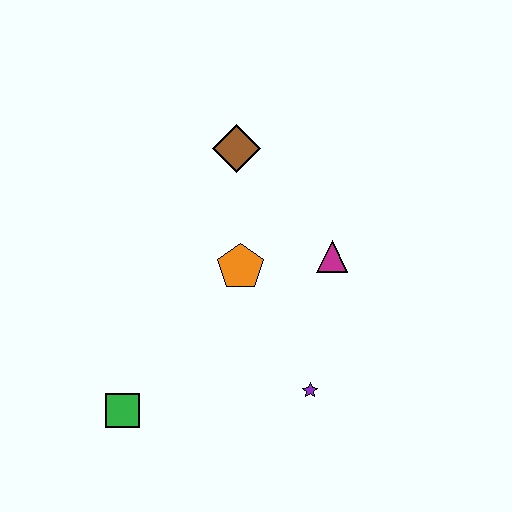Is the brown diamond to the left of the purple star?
Yes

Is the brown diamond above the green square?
Yes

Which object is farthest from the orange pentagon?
The green square is farthest from the orange pentagon.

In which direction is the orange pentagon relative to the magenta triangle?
The orange pentagon is to the left of the magenta triangle.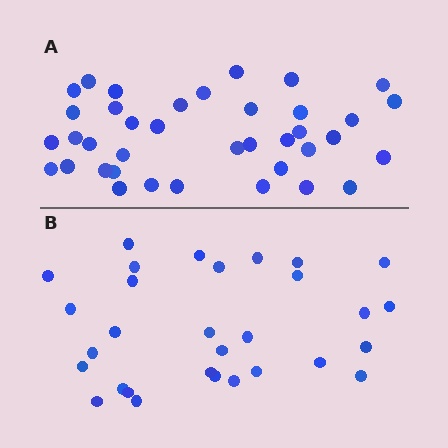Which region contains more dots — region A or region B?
Region A (the top region) has more dots.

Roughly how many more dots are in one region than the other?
Region A has roughly 8 or so more dots than region B.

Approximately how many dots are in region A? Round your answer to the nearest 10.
About 40 dots. (The exact count is 38, which rounds to 40.)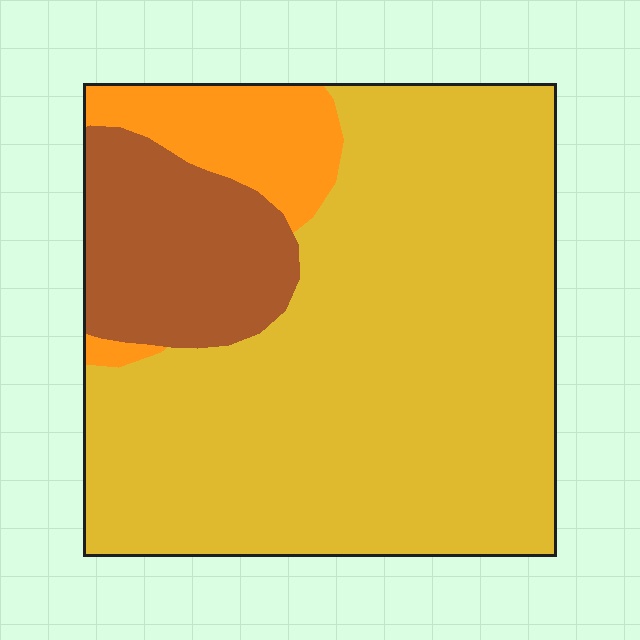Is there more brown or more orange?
Brown.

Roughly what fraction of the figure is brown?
Brown covers 17% of the figure.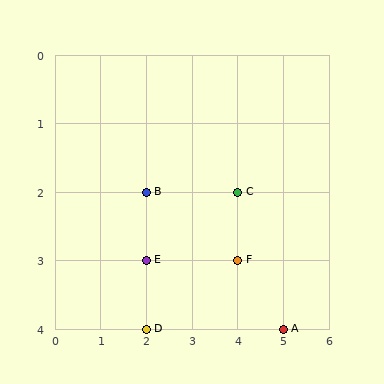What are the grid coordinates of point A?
Point A is at grid coordinates (5, 4).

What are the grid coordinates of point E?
Point E is at grid coordinates (2, 3).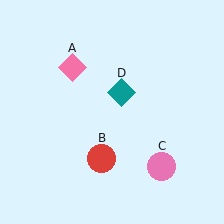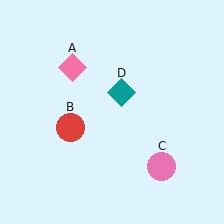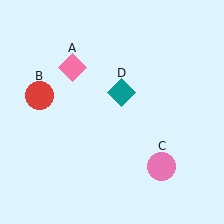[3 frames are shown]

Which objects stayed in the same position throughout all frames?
Pink diamond (object A) and pink circle (object C) and teal diamond (object D) remained stationary.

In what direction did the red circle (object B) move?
The red circle (object B) moved up and to the left.